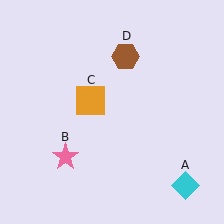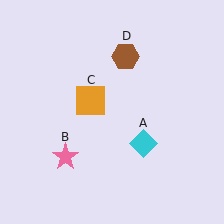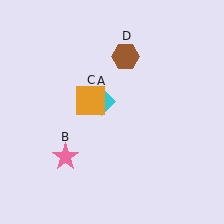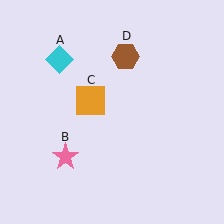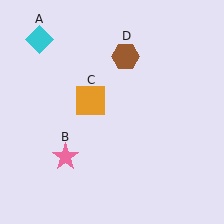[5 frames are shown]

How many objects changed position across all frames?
1 object changed position: cyan diamond (object A).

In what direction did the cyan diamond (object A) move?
The cyan diamond (object A) moved up and to the left.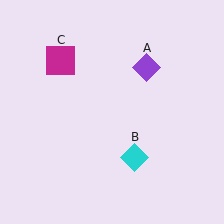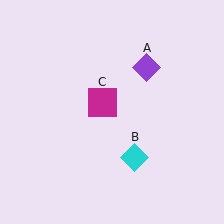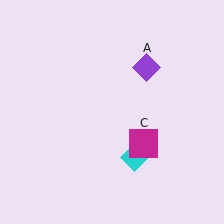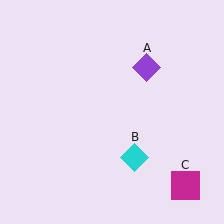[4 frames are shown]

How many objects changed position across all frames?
1 object changed position: magenta square (object C).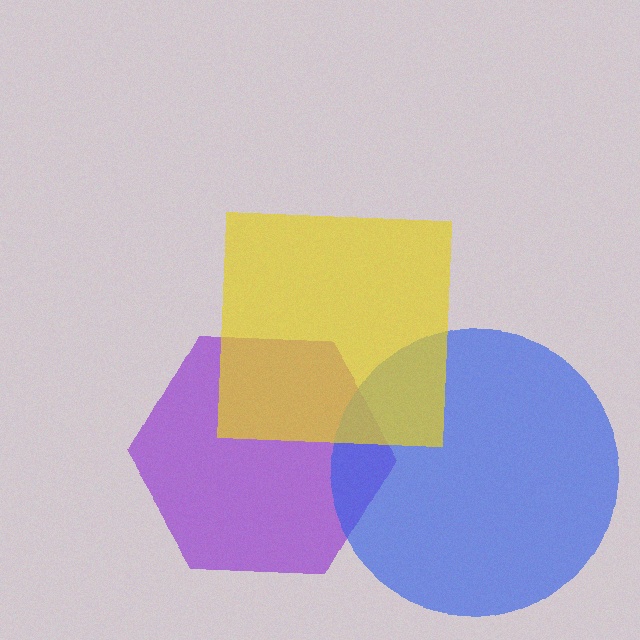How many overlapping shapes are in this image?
There are 3 overlapping shapes in the image.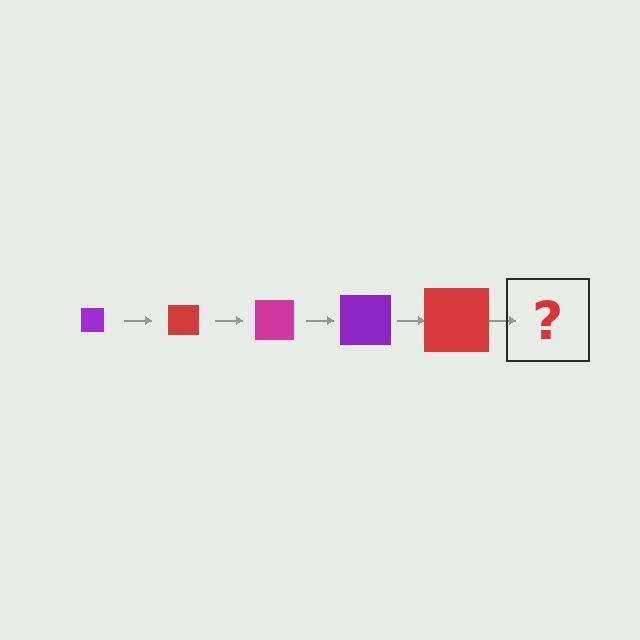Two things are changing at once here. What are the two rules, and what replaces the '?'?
The two rules are that the square grows larger each step and the color cycles through purple, red, and magenta. The '?' should be a magenta square, larger than the previous one.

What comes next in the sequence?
The next element should be a magenta square, larger than the previous one.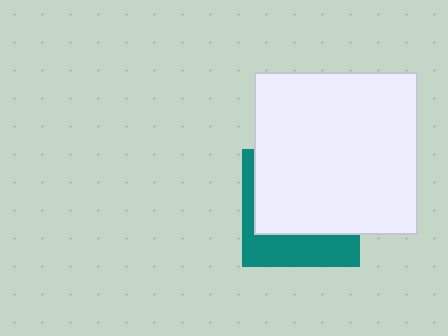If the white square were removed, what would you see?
You would see the complete teal square.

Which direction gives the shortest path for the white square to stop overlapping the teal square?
Moving up gives the shortest separation.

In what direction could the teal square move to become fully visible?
The teal square could move down. That would shift it out from behind the white square entirely.